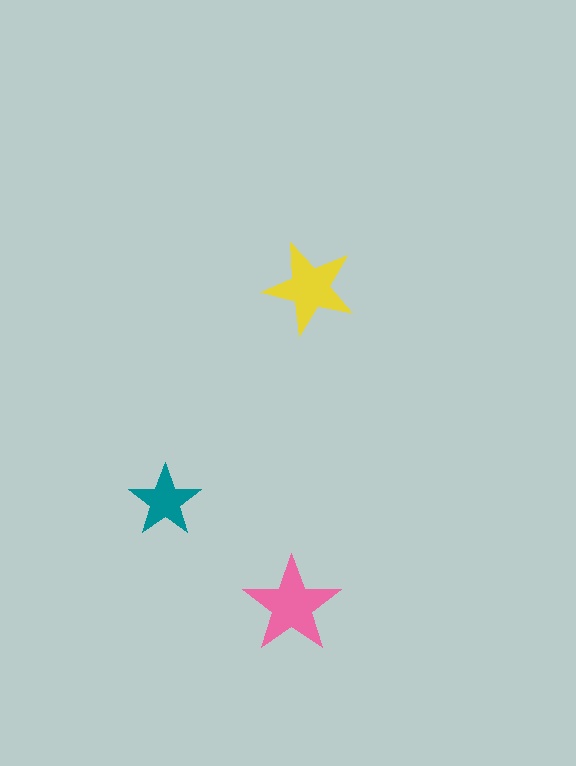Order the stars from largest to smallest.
the pink one, the yellow one, the teal one.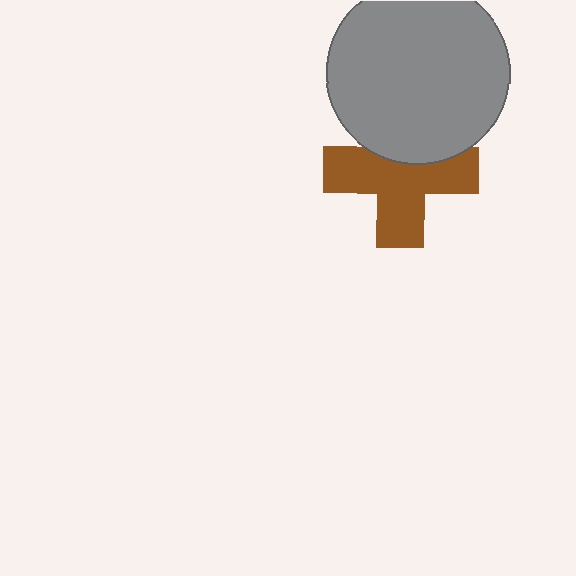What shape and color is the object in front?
The object in front is a gray circle.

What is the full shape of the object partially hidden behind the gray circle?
The partially hidden object is a brown cross.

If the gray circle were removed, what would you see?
You would see the complete brown cross.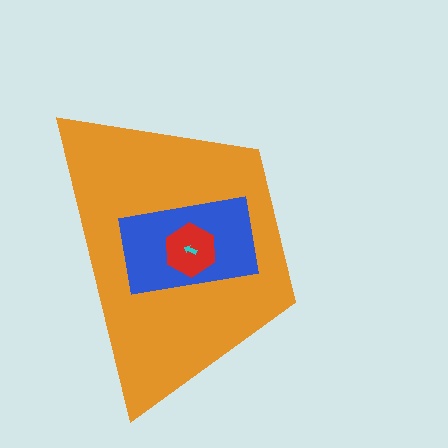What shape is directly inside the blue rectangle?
The red hexagon.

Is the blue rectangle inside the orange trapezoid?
Yes.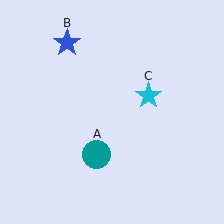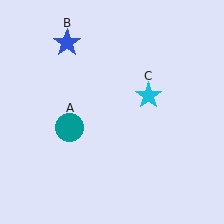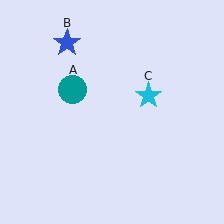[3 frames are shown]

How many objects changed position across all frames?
1 object changed position: teal circle (object A).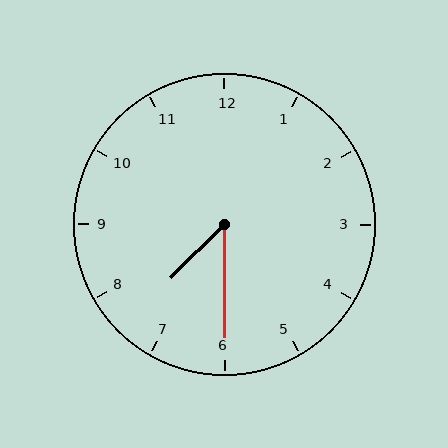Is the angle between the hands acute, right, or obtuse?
It is acute.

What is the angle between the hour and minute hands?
Approximately 45 degrees.